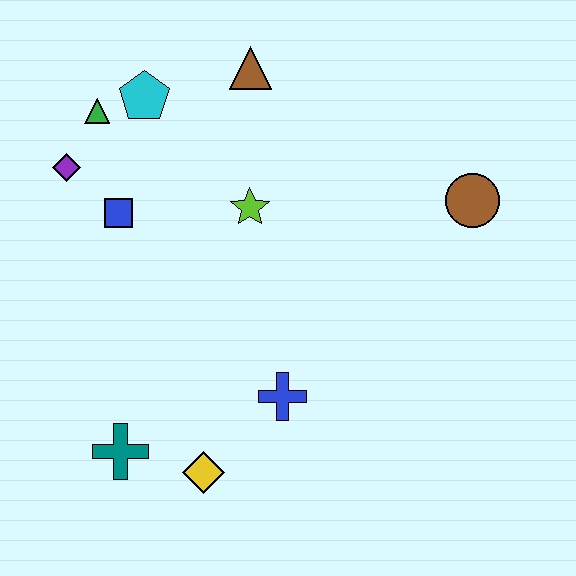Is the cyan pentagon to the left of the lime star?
Yes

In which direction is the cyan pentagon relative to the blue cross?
The cyan pentagon is above the blue cross.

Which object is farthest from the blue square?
The brown circle is farthest from the blue square.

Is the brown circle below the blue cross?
No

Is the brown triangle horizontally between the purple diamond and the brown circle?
Yes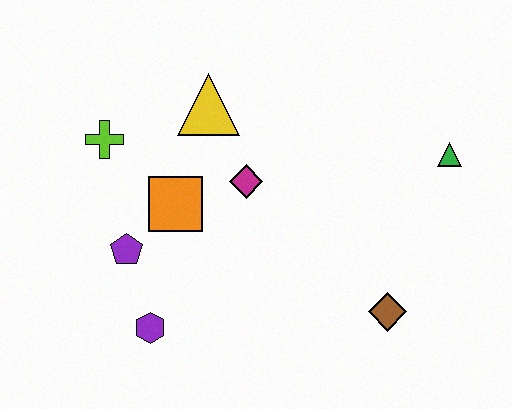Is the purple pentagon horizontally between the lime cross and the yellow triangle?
Yes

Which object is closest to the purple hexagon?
The purple pentagon is closest to the purple hexagon.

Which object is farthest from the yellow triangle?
The brown diamond is farthest from the yellow triangle.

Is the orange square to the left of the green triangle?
Yes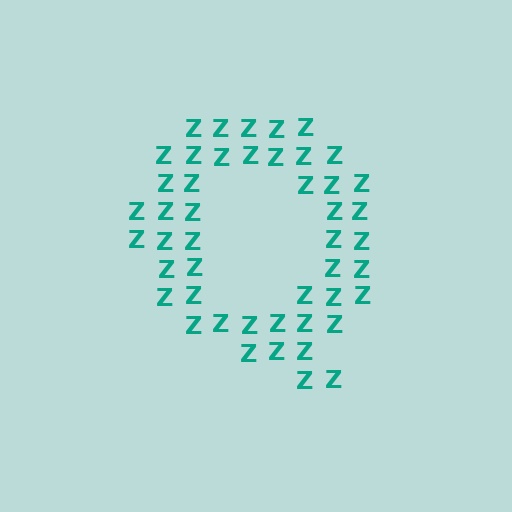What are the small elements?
The small elements are letter Z's.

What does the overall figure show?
The overall figure shows the letter Q.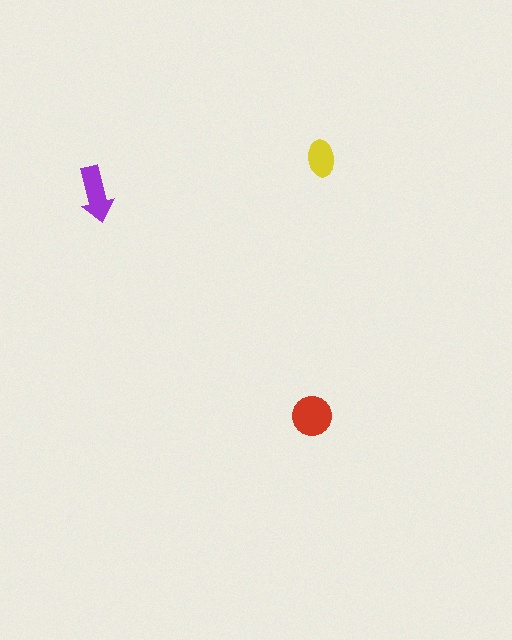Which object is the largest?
The red circle.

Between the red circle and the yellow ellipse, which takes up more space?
The red circle.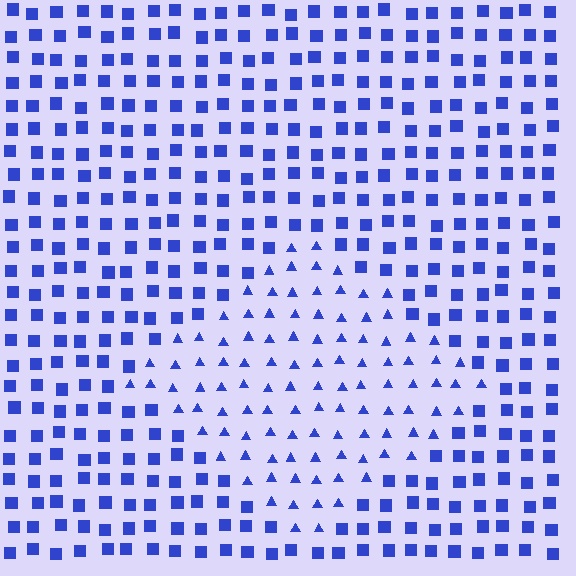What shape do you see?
I see a diamond.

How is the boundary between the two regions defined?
The boundary is defined by a change in element shape: triangles inside vs. squares outside. All elements share the same color and spacing.